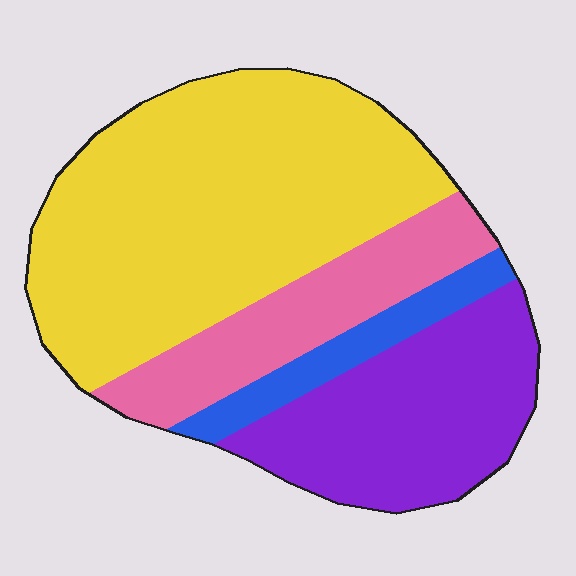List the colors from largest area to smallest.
From largest to smallest: yellow, purple, pink, blue.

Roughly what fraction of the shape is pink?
Pink covers around 15% of the shape.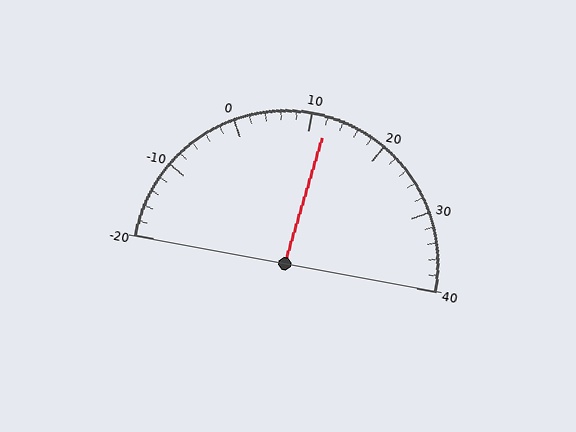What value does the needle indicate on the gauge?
The needle indicates approximately 12.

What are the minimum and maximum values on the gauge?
The gauge ranges from -20 to 40.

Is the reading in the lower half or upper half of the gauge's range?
The reading is in the upper half of the range (-20 to 40).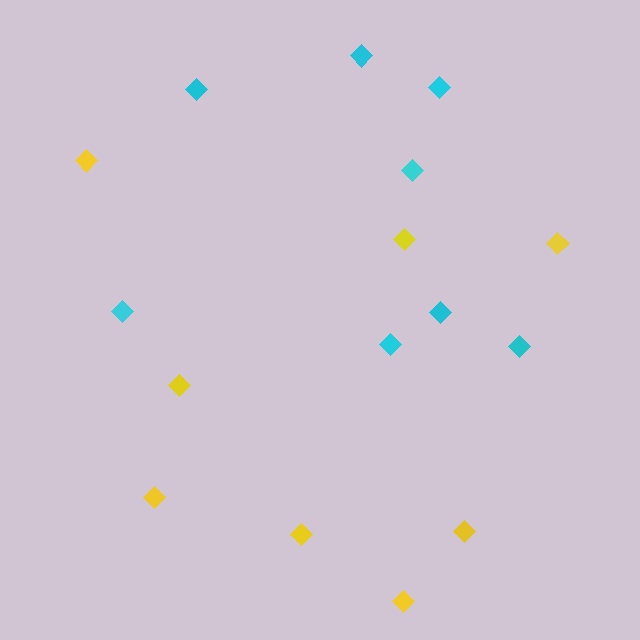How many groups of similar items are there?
There are 2 groups: one group of yellow diamonds (8) and one group of cyan diamonds (8).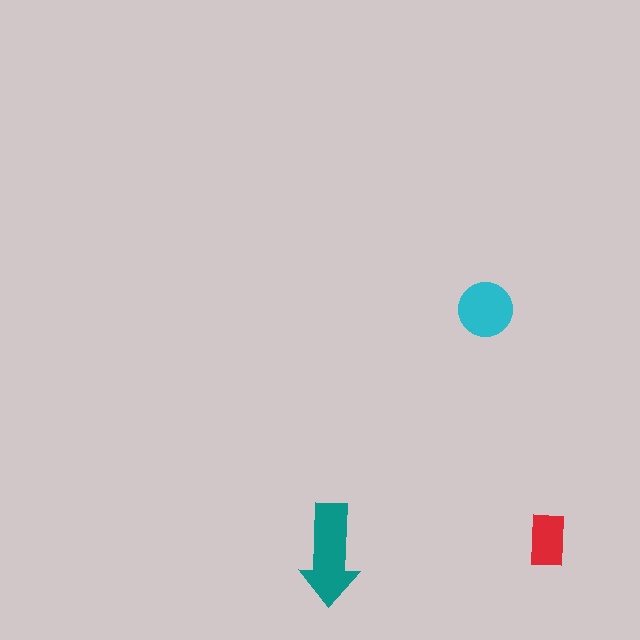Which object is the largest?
The teal arrow.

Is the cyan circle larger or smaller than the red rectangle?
Larger.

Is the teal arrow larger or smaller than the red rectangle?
Larger.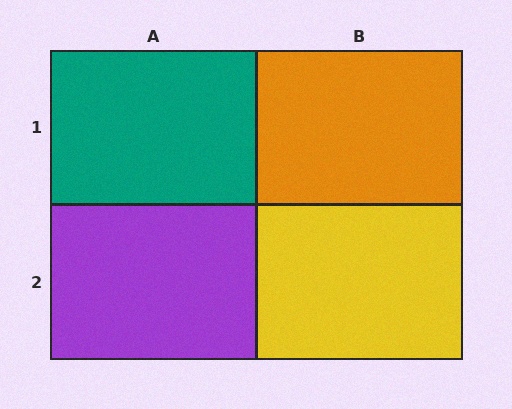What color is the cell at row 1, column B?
Orange.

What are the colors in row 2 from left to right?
Purple, yellow.